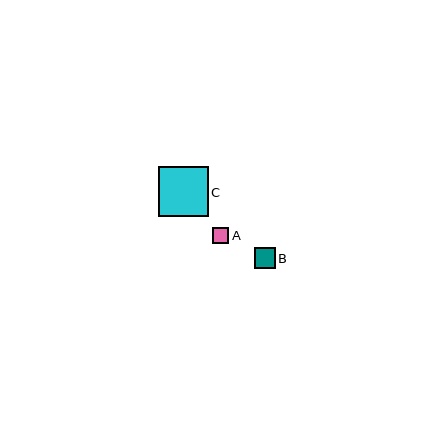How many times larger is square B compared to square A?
Square B is approximately 1.3 times the size of square A.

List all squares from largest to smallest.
From largest to smallest: C, B, A.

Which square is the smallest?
Square A is the smallest with a size of approximately 17 pixels.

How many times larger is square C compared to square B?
Square C is approximately 2.4 times the size of square B.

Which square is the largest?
Square C is the largest with a size of approximately 50 pixels.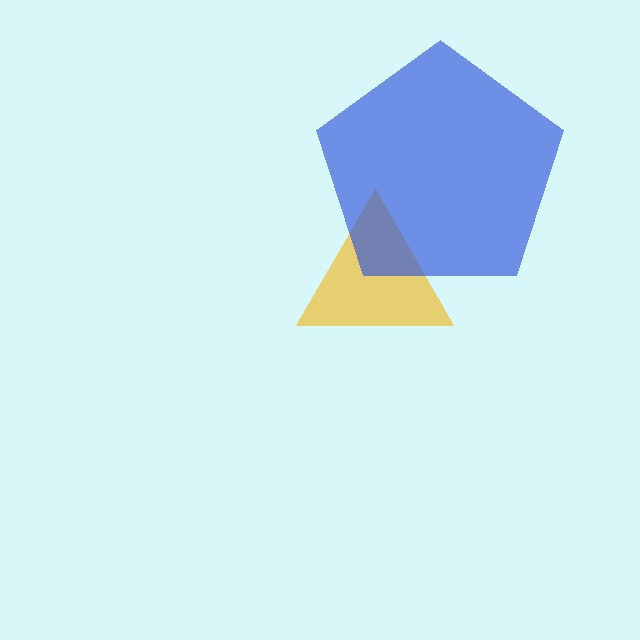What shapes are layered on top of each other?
The layered shapes are: a yellow triangle, a blue pentagon.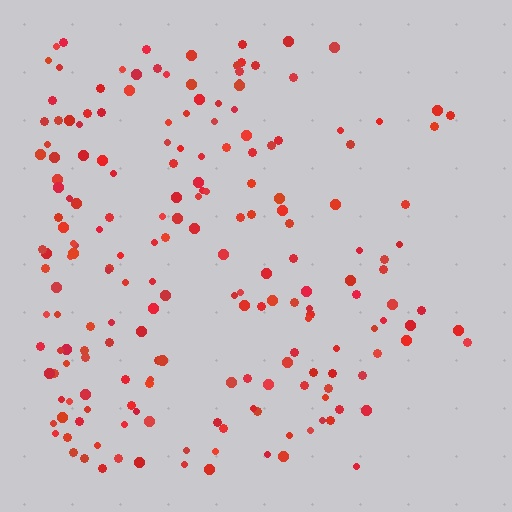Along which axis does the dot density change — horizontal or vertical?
Horizontal.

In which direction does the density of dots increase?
From right to left, with the left side densest.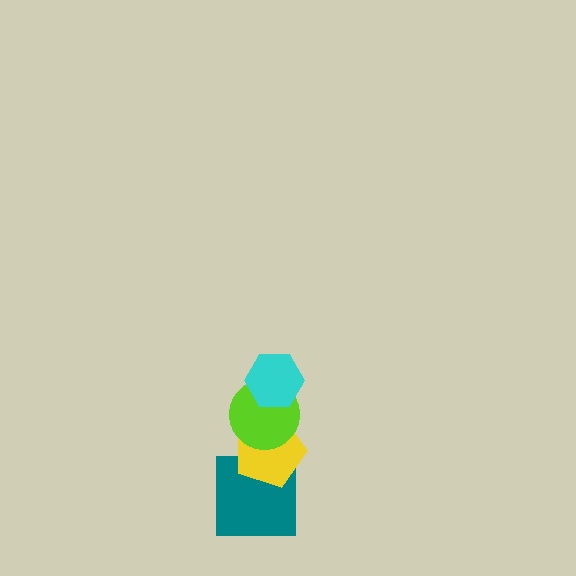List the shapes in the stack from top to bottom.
From top to bottom: the cyan hexagon, the lime circle, the yellow pentagon, the teal square.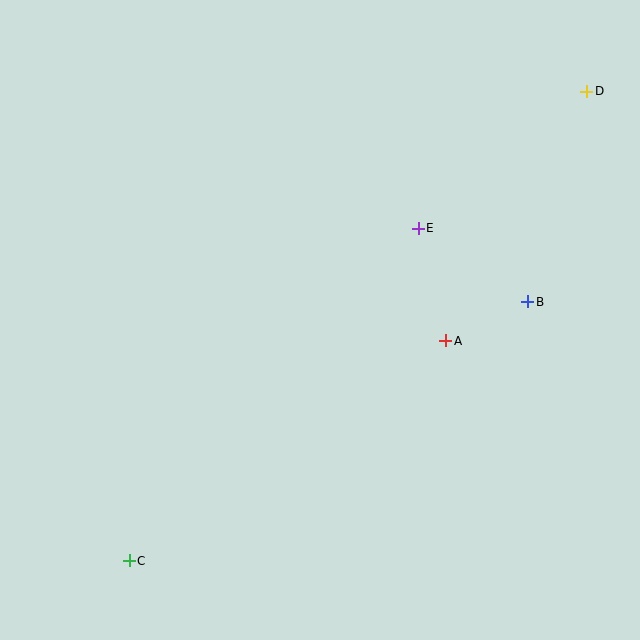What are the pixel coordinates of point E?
Point E is at (418, 228).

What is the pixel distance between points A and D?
The distance between A and D is 287 pixels.